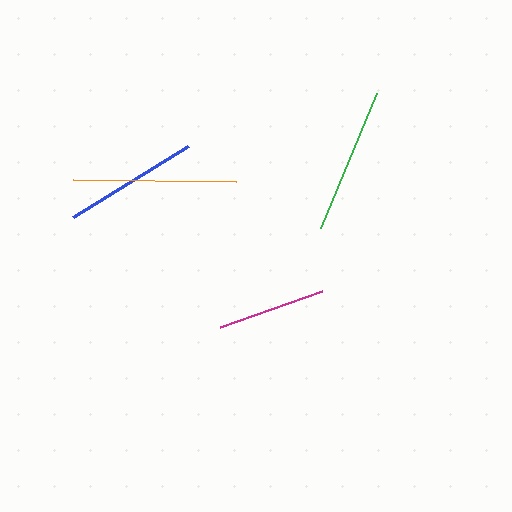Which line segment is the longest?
The orange line is the longest at approximately 162 pixels.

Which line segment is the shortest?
The magenta line is the shortest at approximately 109 pixels.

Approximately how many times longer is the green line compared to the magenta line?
The green line is approximately 1.3 times the length of the magenta line.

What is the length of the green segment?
The green segment is approximately 147 pixels long.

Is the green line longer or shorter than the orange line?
The orange line is longer than the green line.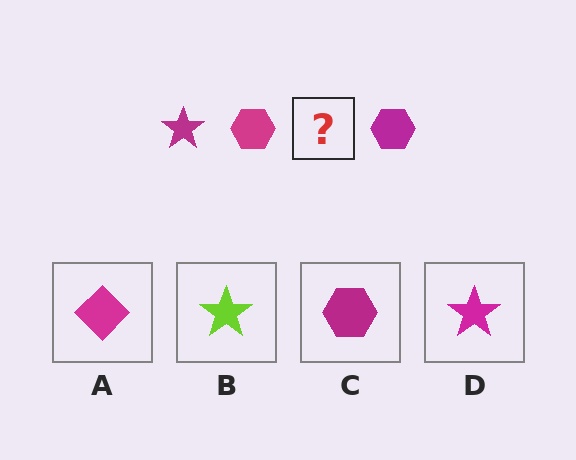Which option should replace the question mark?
Option D.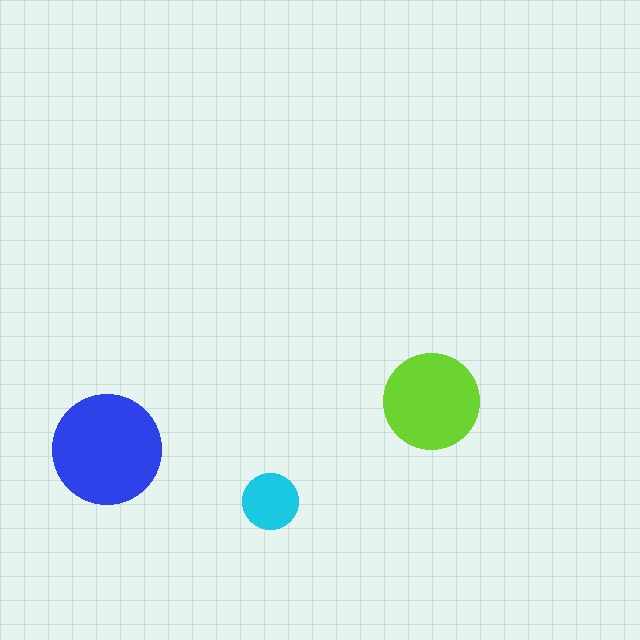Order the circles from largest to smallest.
the blue one, the lime one, the cyan one.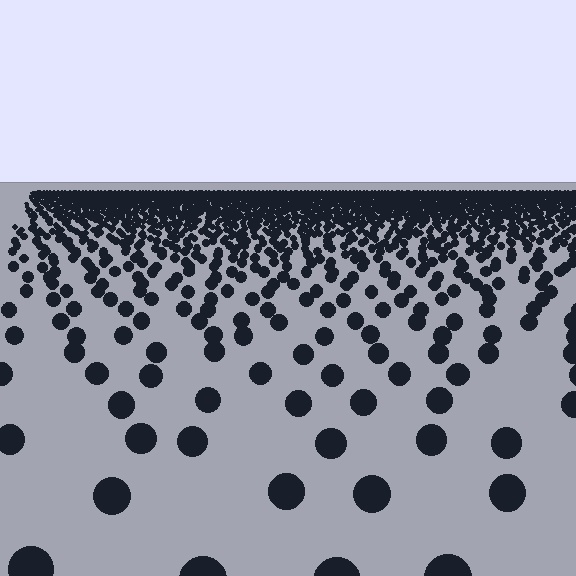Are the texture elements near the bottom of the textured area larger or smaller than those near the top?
Larger. Near the bottom, elements are closer to the viewer and appear at a bigger on-screen size.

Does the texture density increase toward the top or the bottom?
Density increases toward the top.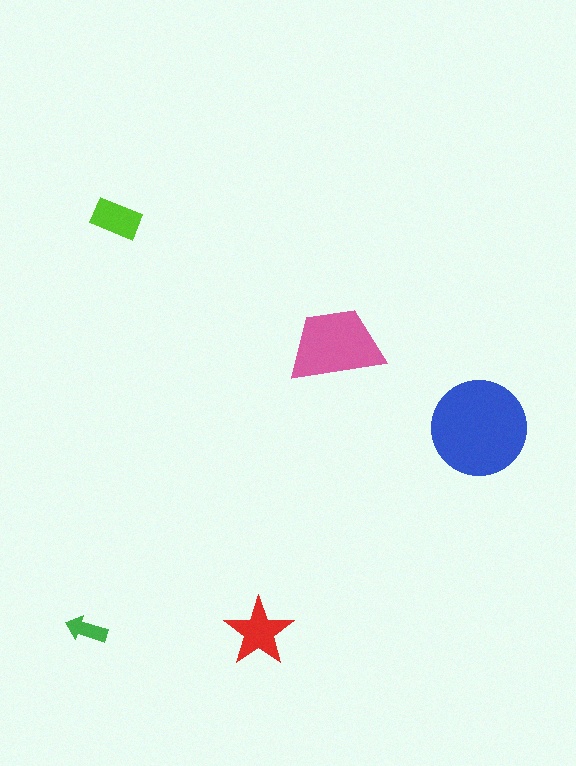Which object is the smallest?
The green arrow.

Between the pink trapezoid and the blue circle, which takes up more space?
The blue circle.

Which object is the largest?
The blue circle.